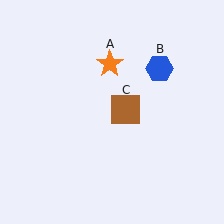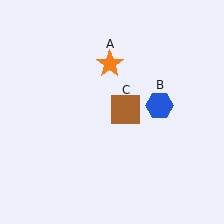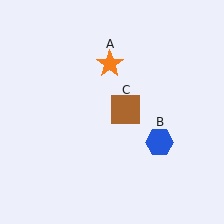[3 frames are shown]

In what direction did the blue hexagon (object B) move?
The blue hexagon (object B) moved down.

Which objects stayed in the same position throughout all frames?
Orange star (object A) and brown square (object C) remained stationary.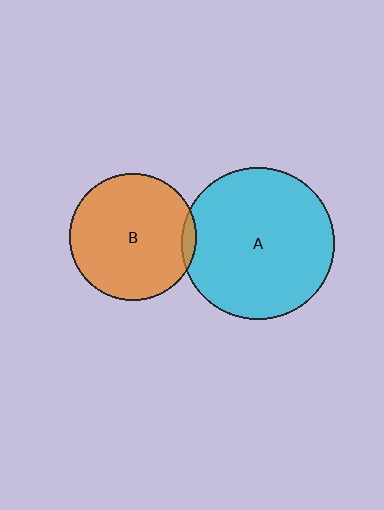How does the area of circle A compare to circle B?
Approximately 1.5 times.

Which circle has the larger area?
Circle A (cyan).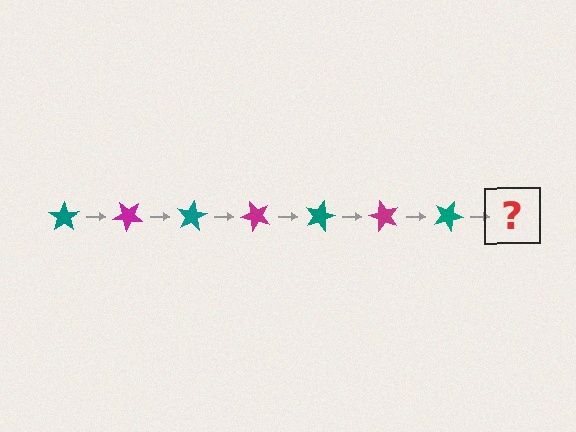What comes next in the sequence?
The next element should be a magenta star, rotated 280 degrees from the start.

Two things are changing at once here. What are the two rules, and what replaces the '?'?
The two rules are that it rotates 40 degrees each step and the color cycles through teal and magenta. The '?' should be a magenta star, rotated 280 degrees from the start.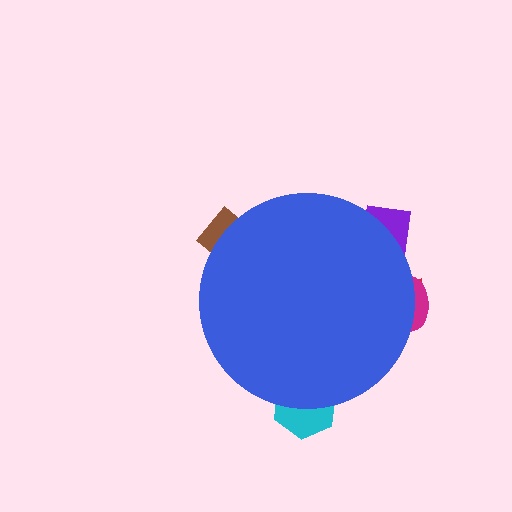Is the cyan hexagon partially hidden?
Yes, the cyan hexagon is partially hidden behind the blue circle.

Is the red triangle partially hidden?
Yes, the red triangle is partially hidden behind the blue circle.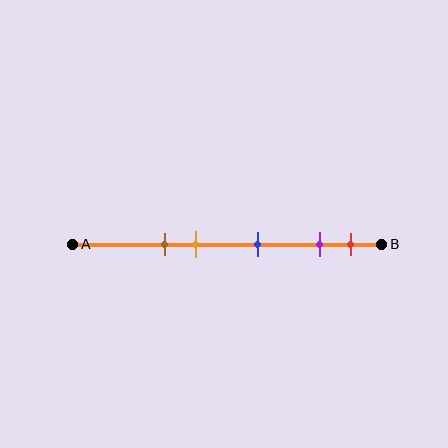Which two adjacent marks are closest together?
The purple and red marks are the closest adjacent pair.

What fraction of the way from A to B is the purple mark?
The purple mark is approximately 80% (0.8) of the way from A to B.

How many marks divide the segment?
There are 5 marks dividing the segment.